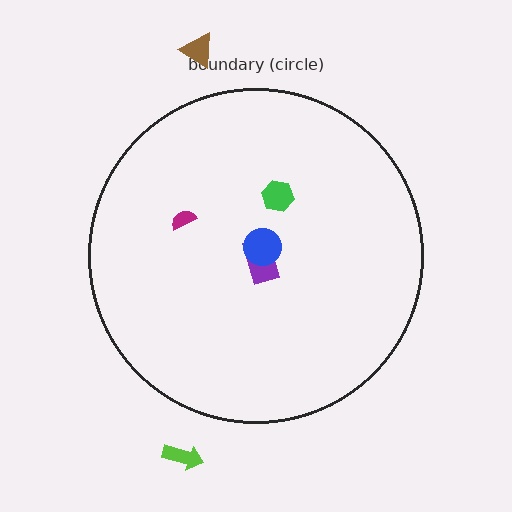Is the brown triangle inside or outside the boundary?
Outside.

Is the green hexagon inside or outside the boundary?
Inside.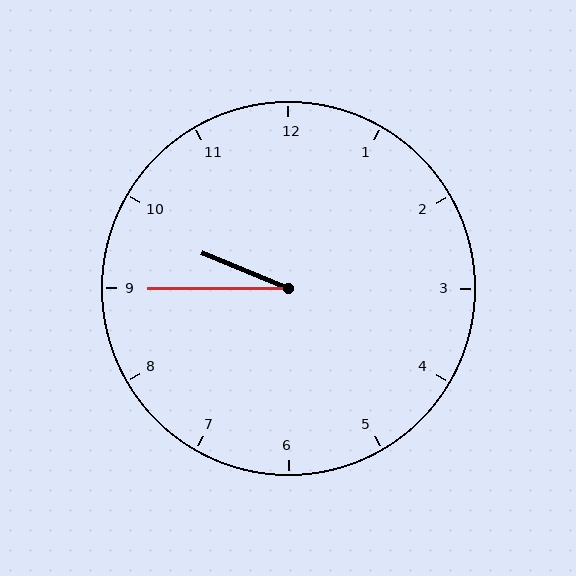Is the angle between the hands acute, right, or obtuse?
It is acute.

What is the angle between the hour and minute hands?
Approximately 22 degrees.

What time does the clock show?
9:45.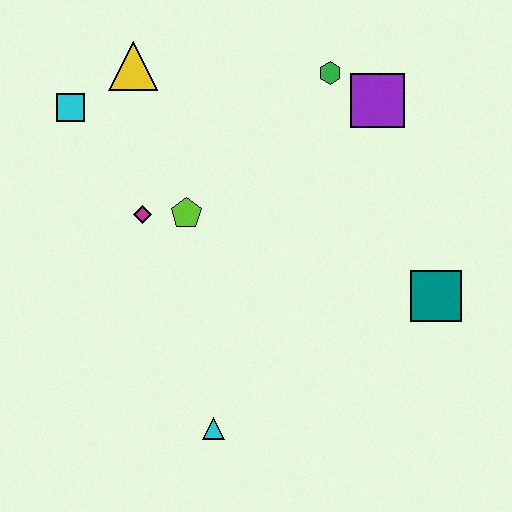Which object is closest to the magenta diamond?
The lime pentagon is closest to the magenta diamond.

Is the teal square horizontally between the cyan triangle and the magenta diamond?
No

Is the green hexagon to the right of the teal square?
No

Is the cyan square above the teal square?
Yes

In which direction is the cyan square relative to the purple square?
The cyan square is to the left of the purple square.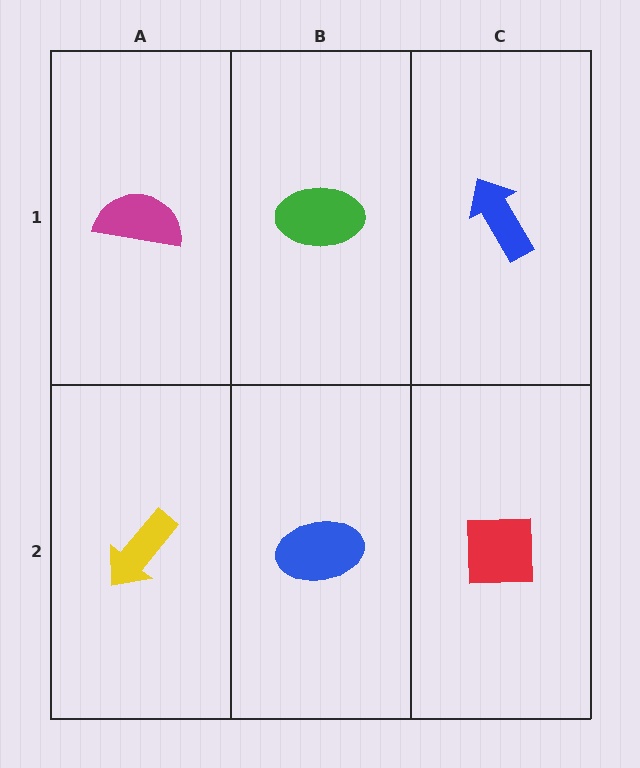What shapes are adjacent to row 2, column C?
A blue arrow (row 1, column C), a blue ellipse (row 2, column B).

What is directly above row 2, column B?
A green ellipse.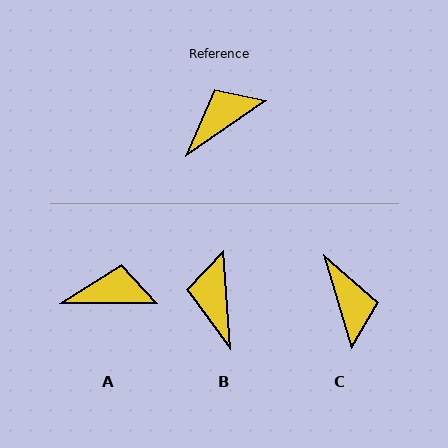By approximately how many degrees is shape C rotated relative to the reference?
Approximately 108 degrees clockwise.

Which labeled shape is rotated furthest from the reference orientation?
C, about 108 degrees away.